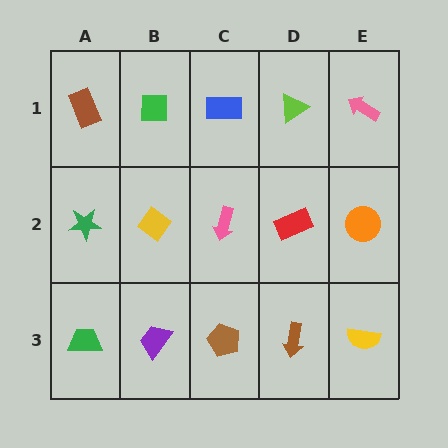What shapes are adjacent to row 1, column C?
A pink arrow (row 2, column C), a green square (row 1, column B), a lime triangle (row 1, column D).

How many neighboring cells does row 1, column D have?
3.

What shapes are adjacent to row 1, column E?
An orange circle (row 2, column E), a lime triangle (row 1, column D).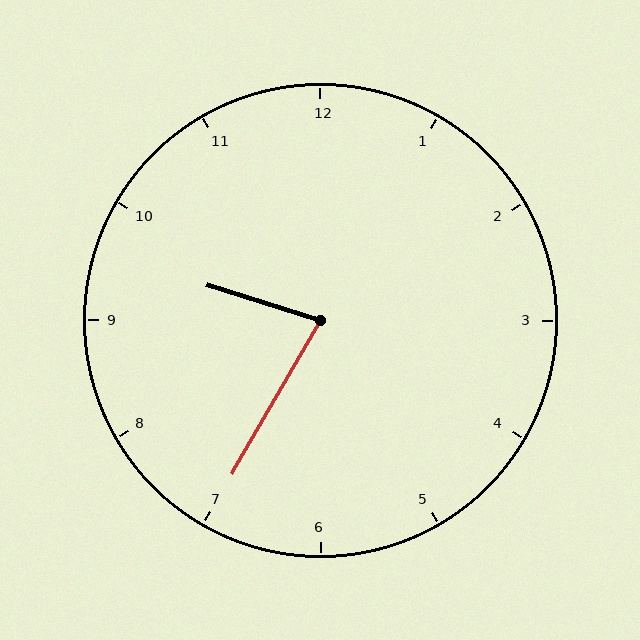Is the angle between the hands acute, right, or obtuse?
It is acute.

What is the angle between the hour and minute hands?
Approximately 78 degrees.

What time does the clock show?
9:35.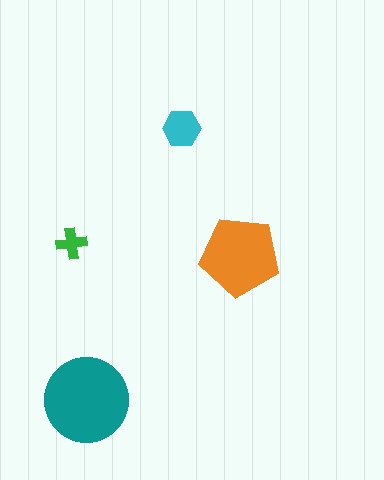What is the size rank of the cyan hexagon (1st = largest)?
3rd.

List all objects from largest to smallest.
The teal circle, the orange pentagon, the cyan hexagon, the green cross.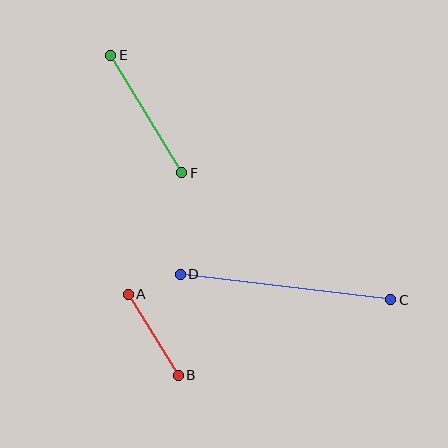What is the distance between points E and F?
The distance is approximately 137 pixels.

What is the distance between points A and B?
The distance is approximately 95 pixels.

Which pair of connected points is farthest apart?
Points C and D are farthest apart.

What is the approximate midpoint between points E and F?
The midpoint is at approximately (146, 114) pixels.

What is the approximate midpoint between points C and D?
The midpoint is at approximately (286, 287) pixels.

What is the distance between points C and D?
The distance is approximately 212 pixels.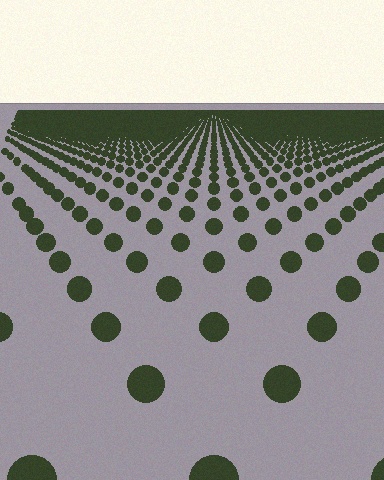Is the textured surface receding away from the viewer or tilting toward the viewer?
The surface is receding away from the viewer. Texture elements get smaller and denser toward the top.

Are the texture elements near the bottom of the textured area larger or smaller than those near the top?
Larger. Near the bottom, elements are closer to the viewer and appear at a bigger on-screen size.